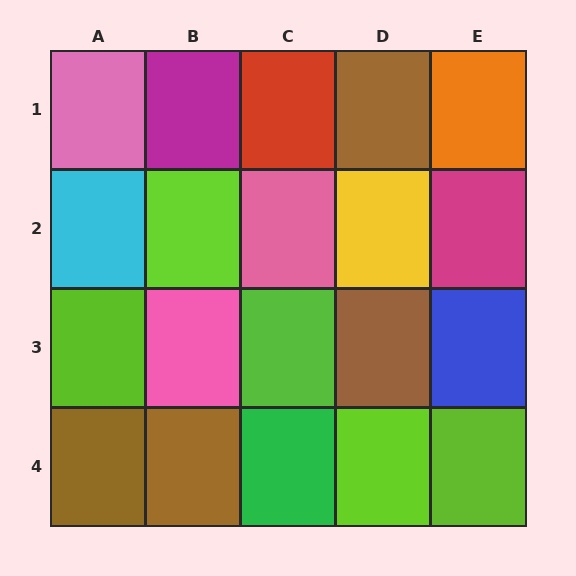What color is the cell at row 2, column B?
Lime.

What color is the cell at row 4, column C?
Green.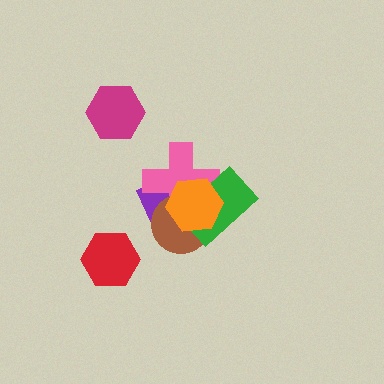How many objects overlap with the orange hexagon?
4 objects overlap with the orange hexagon.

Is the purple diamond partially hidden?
Yes, it is partially covered by another shape.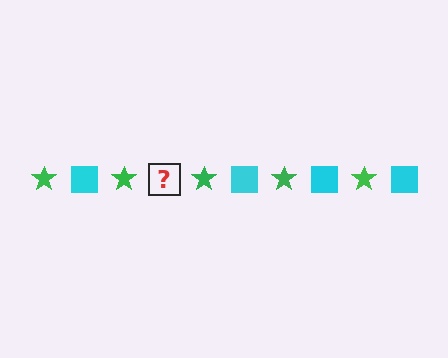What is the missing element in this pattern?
The missing element is a cyan square.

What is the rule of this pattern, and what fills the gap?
The rule is that the pattern alternates between green star and cyan square. The gap should be filled with a cyan square.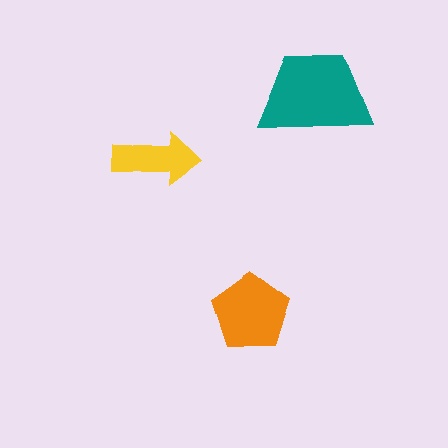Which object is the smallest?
The yellow arrow.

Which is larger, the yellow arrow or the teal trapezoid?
The teal trapezoid.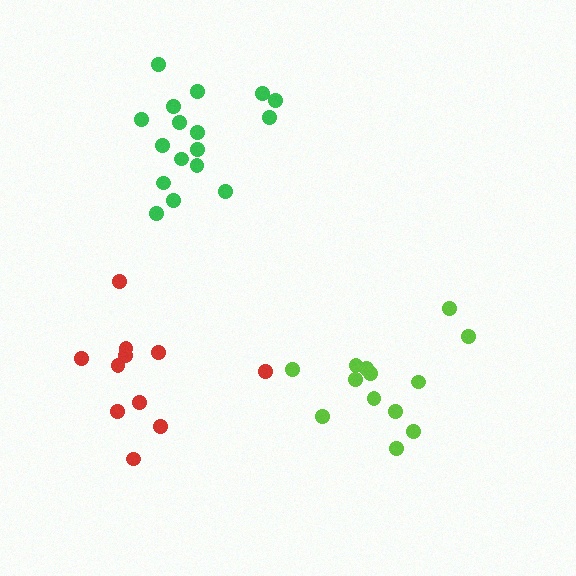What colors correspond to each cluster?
The clusters are colored: lime, green, red.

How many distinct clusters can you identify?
There are 3 distinct clusters.